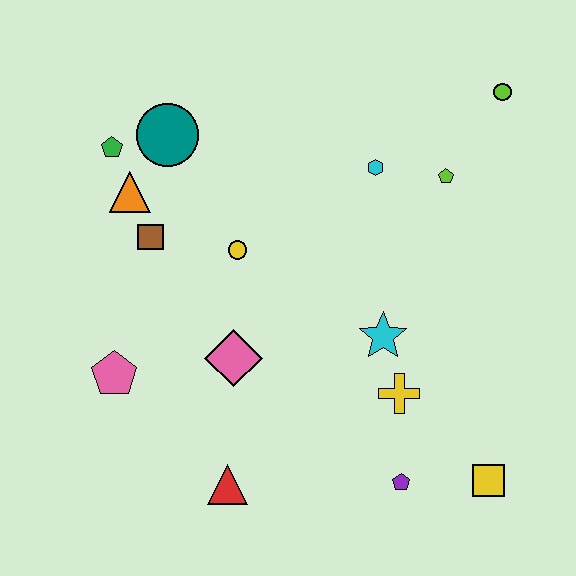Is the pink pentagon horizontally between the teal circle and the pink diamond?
No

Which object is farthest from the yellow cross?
The green pentagon is farthest from the yellow cross.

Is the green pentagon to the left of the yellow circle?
Yes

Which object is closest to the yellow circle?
The brown square is closest to the yellow circle.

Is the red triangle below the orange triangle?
Yes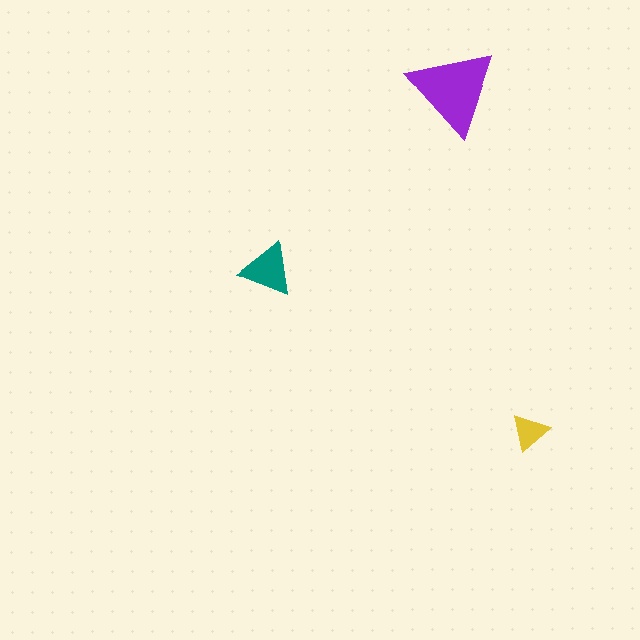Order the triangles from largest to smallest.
the purple one, the teal one, the yellow one.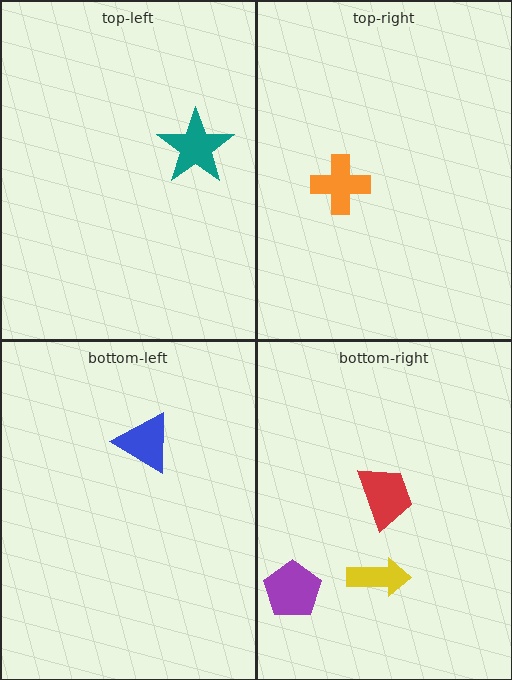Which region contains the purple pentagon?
The bottom-right region.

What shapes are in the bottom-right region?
The purple pentagon, the red trapezoid, the yellow arrow.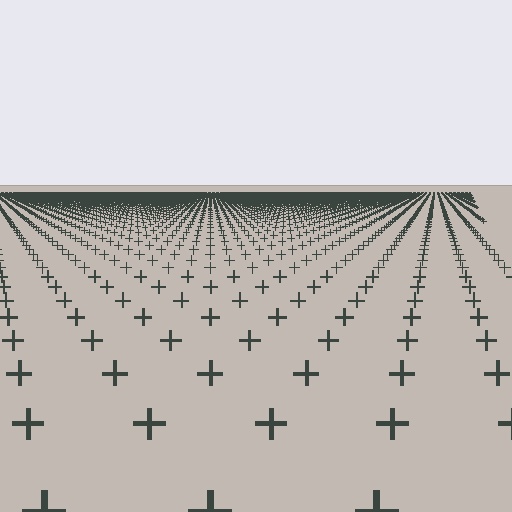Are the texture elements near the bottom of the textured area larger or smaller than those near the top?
Larger. Near the bottom, elements are closer to the viewer and appear at a bigger on-screen size.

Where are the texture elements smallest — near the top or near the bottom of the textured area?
Near the top.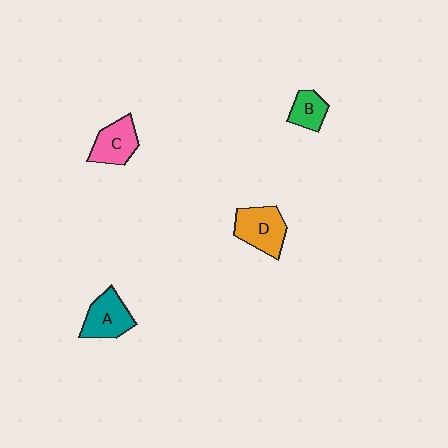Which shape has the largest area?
Shape D (orange).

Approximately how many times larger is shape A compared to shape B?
Approximately 1.6 times.